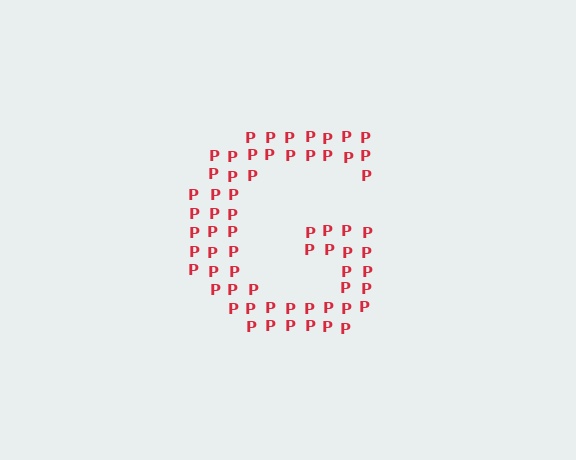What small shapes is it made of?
It is made of small letter P's.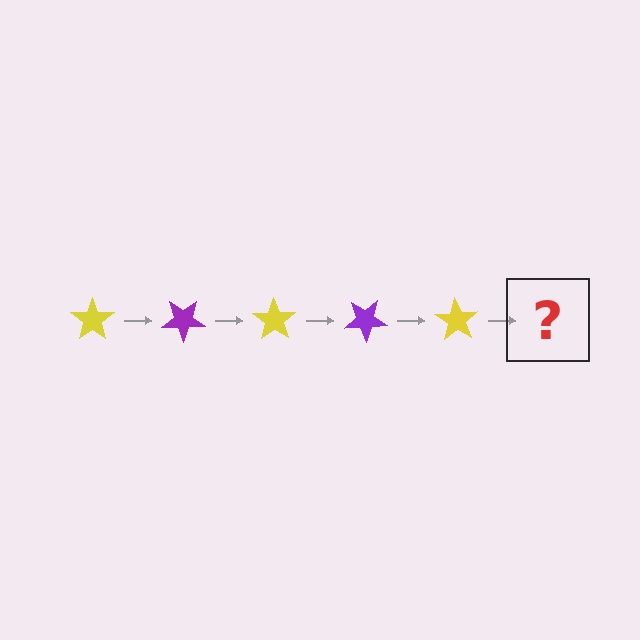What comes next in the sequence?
The next element should be a purple star, rotated 175 degrees from the start.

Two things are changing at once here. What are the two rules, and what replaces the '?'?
The two rules are that it rotates 35 degrees each step and the color cycles through yellow and purple. The '?' should be a purple star, rotated 175 degrees from the start.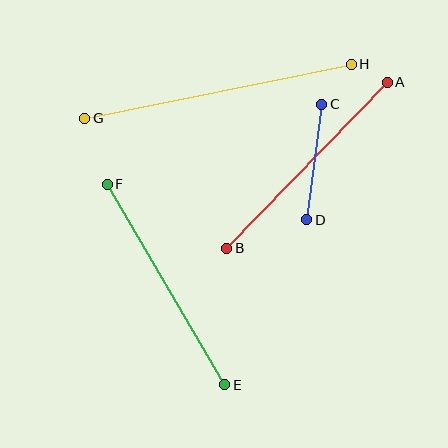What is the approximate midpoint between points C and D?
The midpoint is at approximately (314, 162) pixels.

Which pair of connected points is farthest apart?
Points G and H are farthest apart.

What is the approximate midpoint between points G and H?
The midpoint is at approximately (218, 91) pixels.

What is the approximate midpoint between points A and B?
The midpoint is at approximately (307, 165) pixels.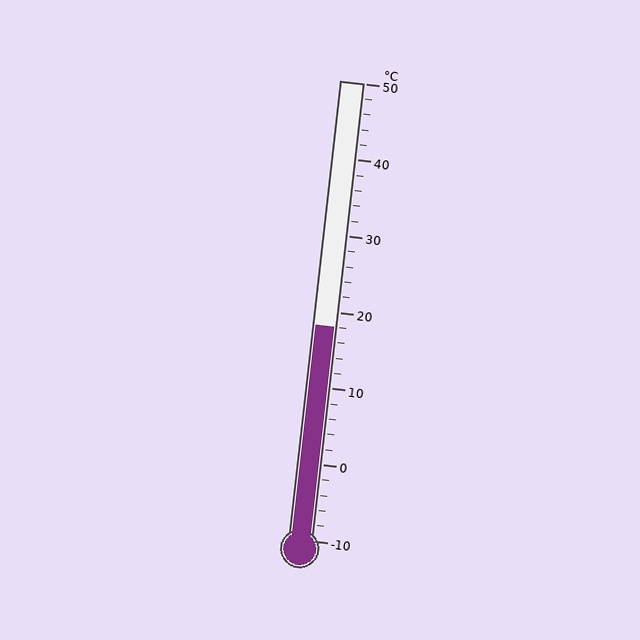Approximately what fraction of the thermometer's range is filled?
The thermometer is filled to approximately 45% of its range.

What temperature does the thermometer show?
The thermometer shows approximately 18°C.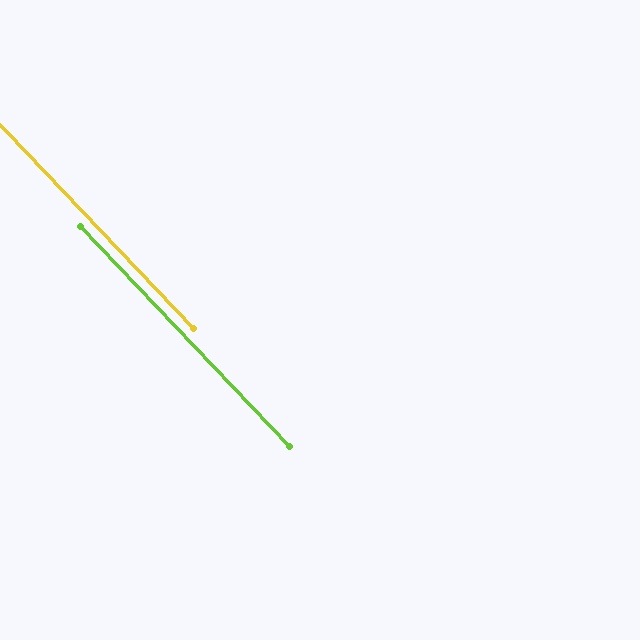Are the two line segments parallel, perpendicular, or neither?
Parallel — their directions differ by only 0.0°.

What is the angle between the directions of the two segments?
Approximately 0 degrees.